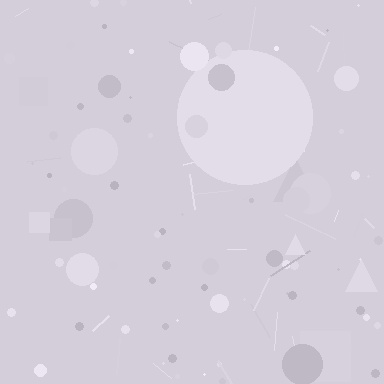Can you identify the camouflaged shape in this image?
The camouflaged shape is a circle.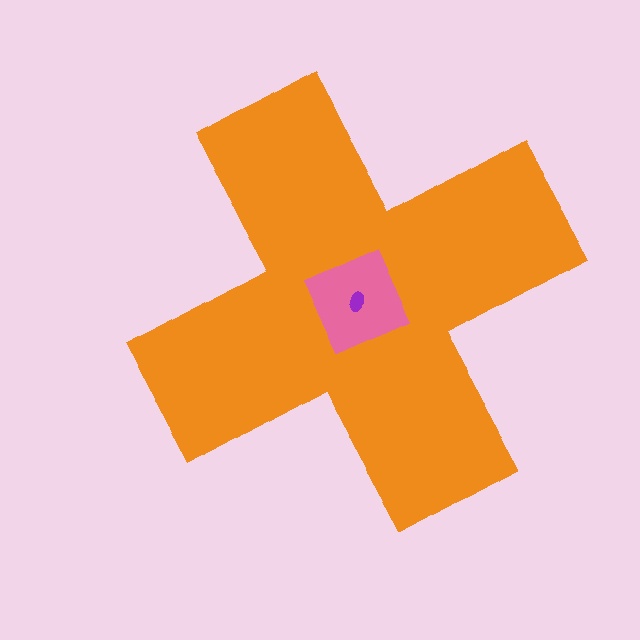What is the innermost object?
The purple ellipse.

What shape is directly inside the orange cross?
The pink square.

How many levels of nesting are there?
3.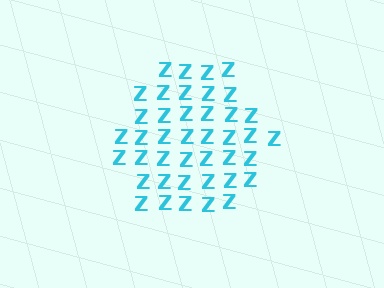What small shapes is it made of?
It is made of small letter Z's.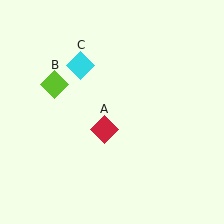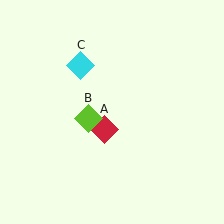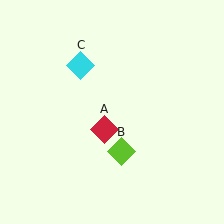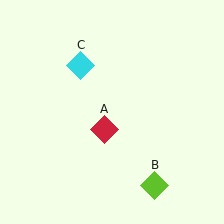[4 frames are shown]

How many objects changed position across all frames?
1 object changed position: lime diamond (object B).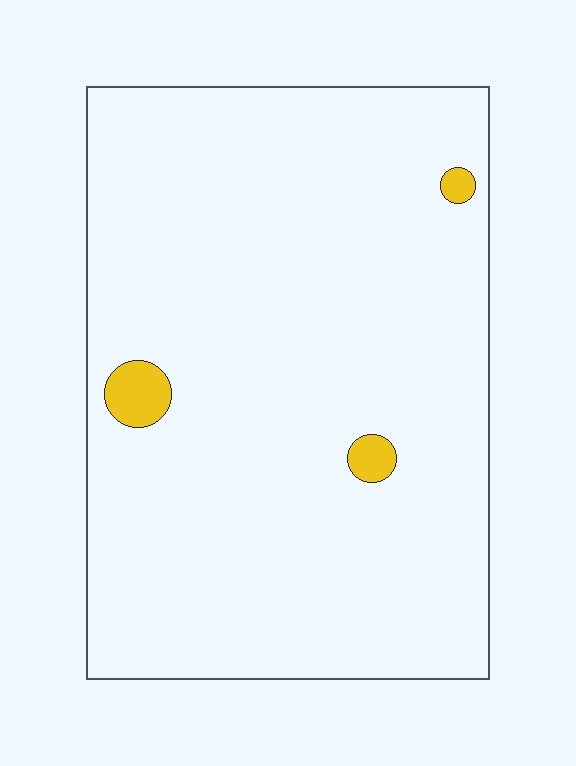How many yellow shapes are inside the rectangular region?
3.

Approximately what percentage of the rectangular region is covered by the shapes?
Approximately 5%.